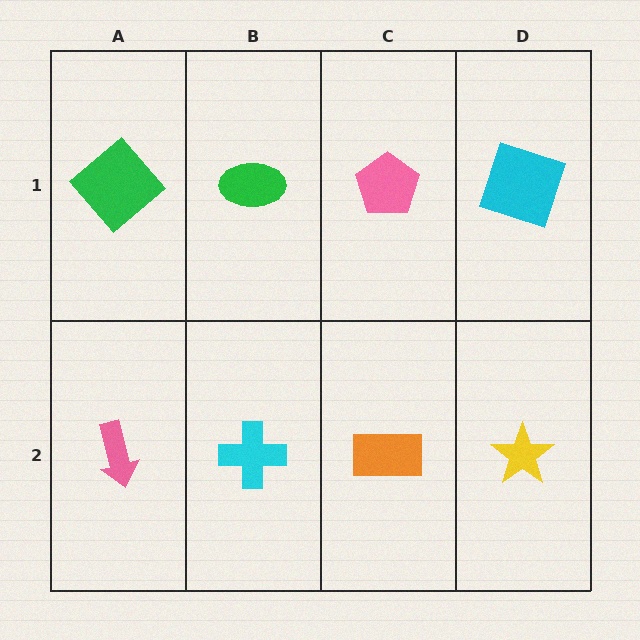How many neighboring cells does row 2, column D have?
2.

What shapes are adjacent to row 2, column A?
A green diamond (row 1, column A), a cyan cross (row 2, column B).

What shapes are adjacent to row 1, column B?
A cyan cross (row 2, column B), a green diamond (row 1, column A), a pink pentagon (row 1, column C).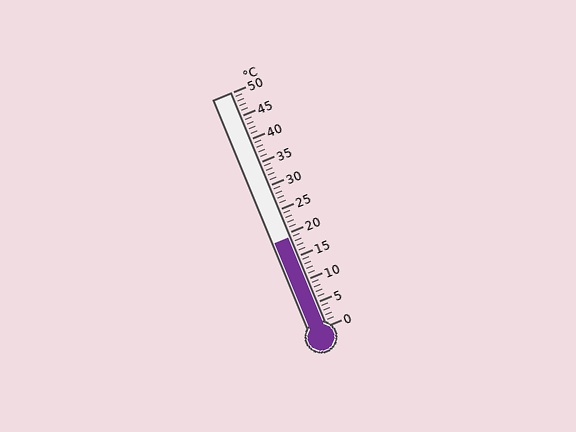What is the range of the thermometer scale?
The thermometer scale ranges from 0°C to 50°C.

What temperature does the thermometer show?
The thermometer shows approximately 19°C.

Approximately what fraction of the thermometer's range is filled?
The thermometer is filled to approximately 40% of its range.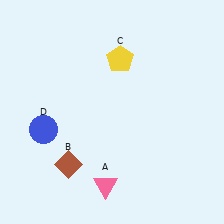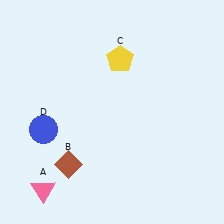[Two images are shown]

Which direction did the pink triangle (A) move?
The pink triangle (A) moved left.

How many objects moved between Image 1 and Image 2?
1 object moved between the two images.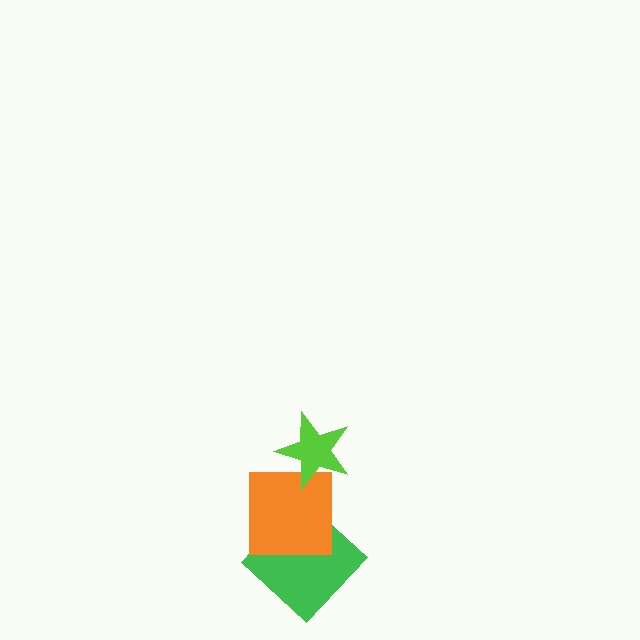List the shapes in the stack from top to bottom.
From top to bottom: the lime star, the orange square, the green diamond.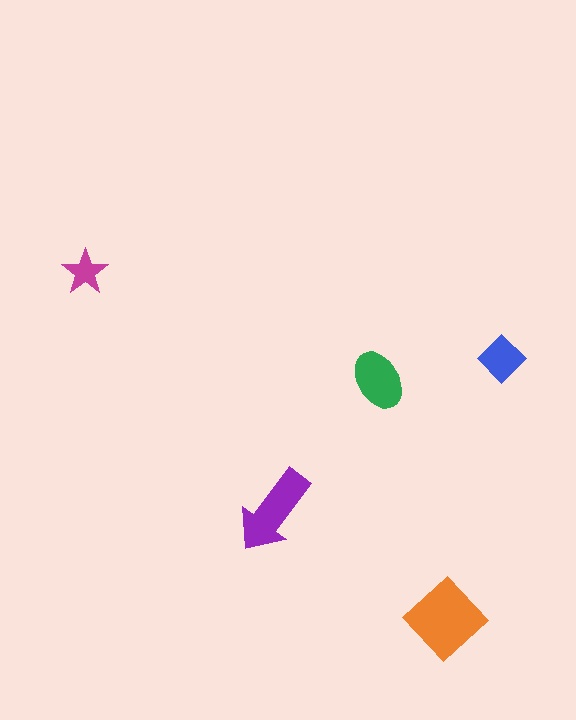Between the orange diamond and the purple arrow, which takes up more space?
The orange diamond.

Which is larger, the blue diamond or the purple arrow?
The purple arrow.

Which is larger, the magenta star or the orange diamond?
The orange diamond.